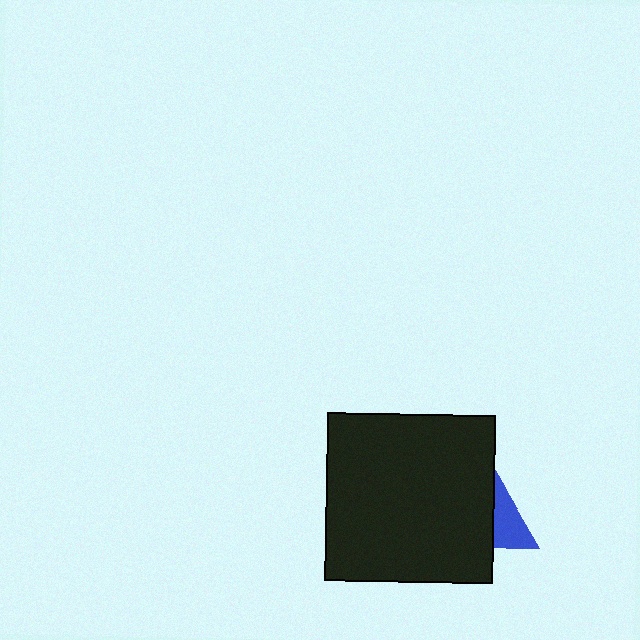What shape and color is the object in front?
The object in front is a black square.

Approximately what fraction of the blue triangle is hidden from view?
Roughly 61% of the blue triangle is hidden behind the black square.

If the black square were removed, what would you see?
You would see the complete blue triangle.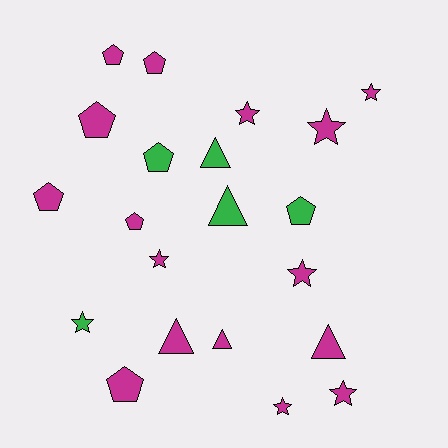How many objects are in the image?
There are 21 objects.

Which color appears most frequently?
Magenta, with 16 objects.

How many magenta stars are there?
There are 7 magenta stars.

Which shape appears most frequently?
Pentagon, with 8 objects.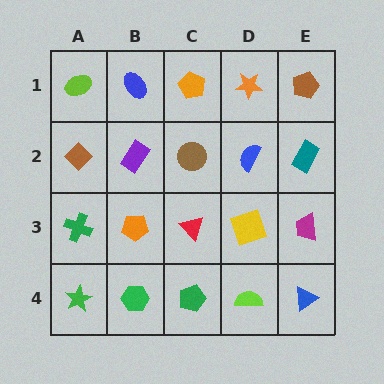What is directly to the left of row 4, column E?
A lime semicircle.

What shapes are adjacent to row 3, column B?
A purple rectangle (row 2, column B), a green hexagon (row 4, column B), a green cross (row 3, column A), a red triangle (row 3, column C).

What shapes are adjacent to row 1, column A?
A brown diamond (row 2, column A), a blue ellipse (row 1, column B).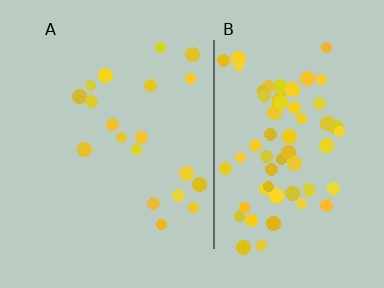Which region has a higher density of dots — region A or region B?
B (the right).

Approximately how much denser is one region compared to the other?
Approximately 3.4× — region B over region A.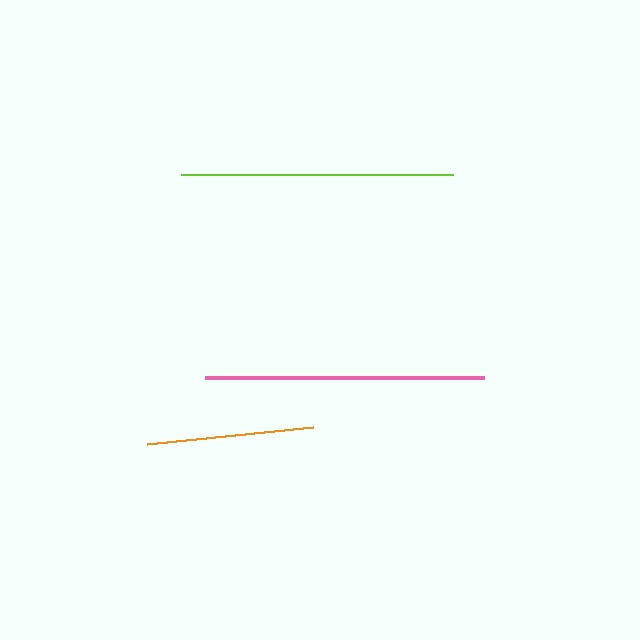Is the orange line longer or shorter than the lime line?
The lime line is longer than the orange line.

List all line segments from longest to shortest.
From longest to shortest: pink, lime, orange.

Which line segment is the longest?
The pink line is the longest at approximately 279 pixels.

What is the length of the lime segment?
The lime segment is approximately 272 pixels long.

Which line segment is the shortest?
The orange line is the shortest at approximately 168 pixels.